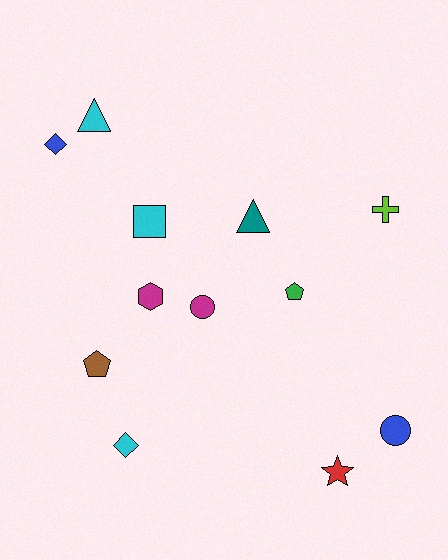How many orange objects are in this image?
There are no orange objects.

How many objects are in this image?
There are 12 objects.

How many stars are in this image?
There is 1 star.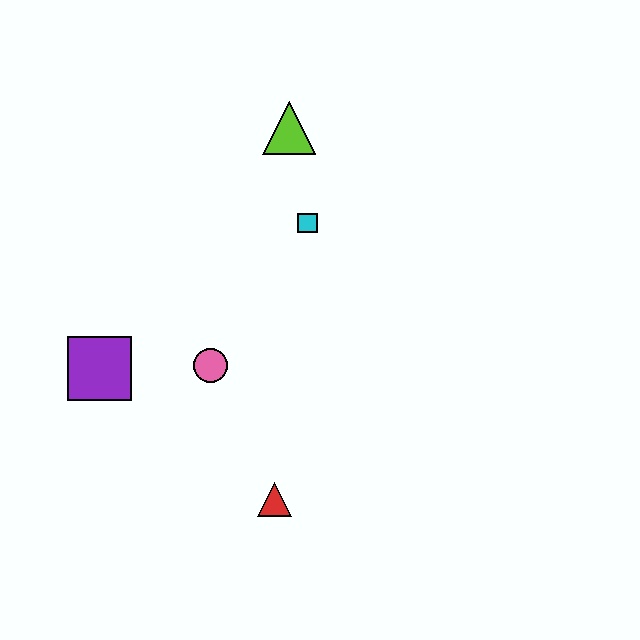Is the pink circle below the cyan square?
Yes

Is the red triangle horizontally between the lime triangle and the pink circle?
Yes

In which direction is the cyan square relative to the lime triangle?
The cyan square is below the lime triangle.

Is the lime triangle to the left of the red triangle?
No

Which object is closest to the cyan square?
The lime triangle is closest to the cyan square.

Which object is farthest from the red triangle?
The lime triangle is farthest from the red triangle.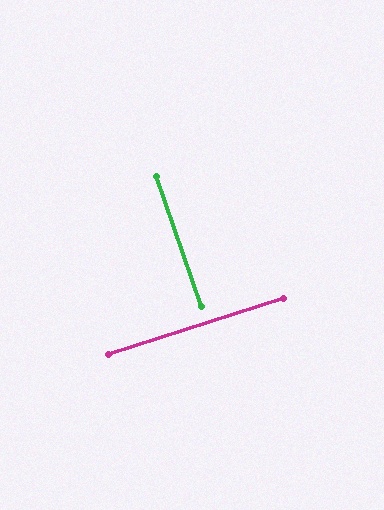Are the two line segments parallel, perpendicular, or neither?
Perpendicular — they meet at approximately 89°.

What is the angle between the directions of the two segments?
Approximately 89 degrees.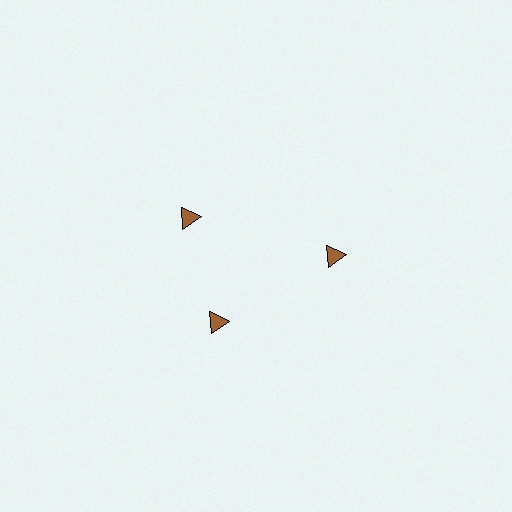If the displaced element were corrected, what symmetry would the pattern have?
It would have 3-fold rotational symmetry — the pattern would map onto itself every 120 degrees.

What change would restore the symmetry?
The symmetry would be restored by rotating it back into even spacing with its neighbors so that all 3 triangles sit at equal angles and equal distance from the center.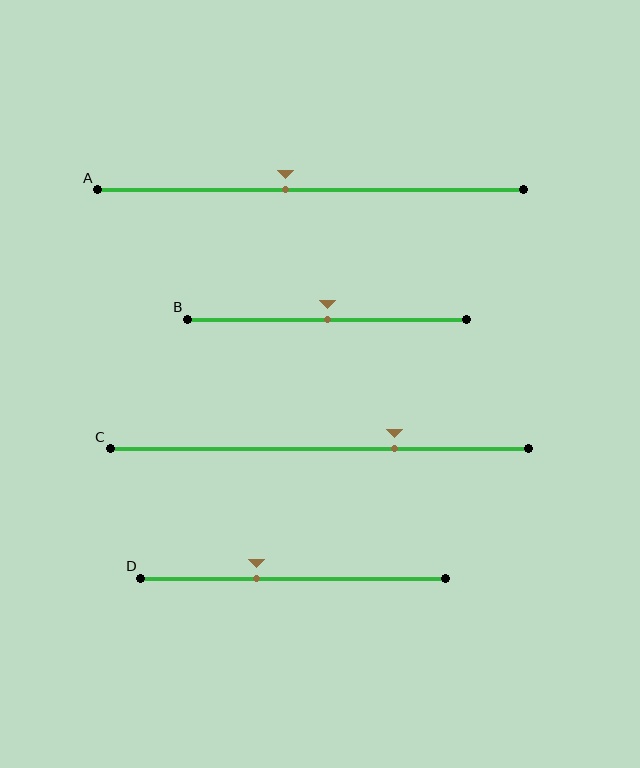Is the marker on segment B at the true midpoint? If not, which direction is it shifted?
Yes, the marker on segment B is at the true midpoint.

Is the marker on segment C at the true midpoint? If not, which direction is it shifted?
No, the marker on segment C is shifted to the right by about 18% of the segment length.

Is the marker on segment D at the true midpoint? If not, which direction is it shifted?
No, the marker on segment D is shifted to the left by about 12% of the segment length.